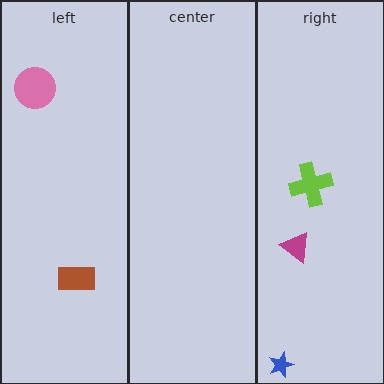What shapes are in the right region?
The lime cross, the blue star, the magenta triangle.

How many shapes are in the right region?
3.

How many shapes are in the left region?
2.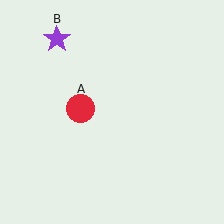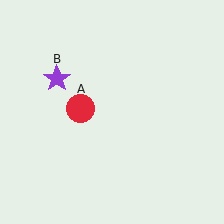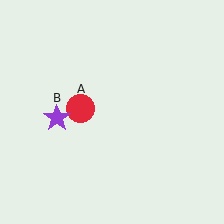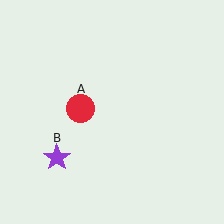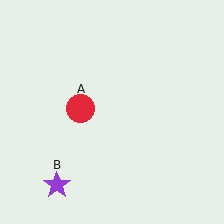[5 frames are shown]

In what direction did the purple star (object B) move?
The purple star (object B) moved down.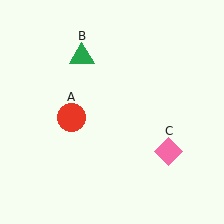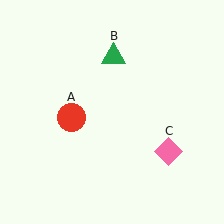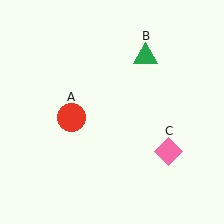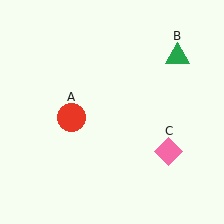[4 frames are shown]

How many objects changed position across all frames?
1 object changed position: green triangle (object B).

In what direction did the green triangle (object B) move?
The green triangle (object B) moved right.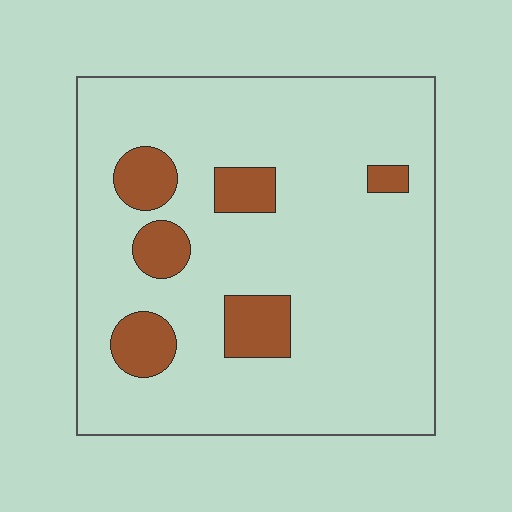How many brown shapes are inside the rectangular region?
6.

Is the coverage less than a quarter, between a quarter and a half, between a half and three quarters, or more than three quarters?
Less than a quarter.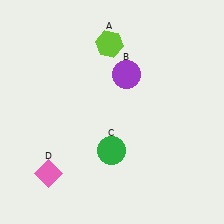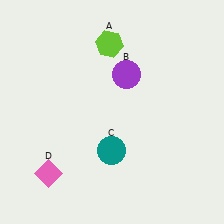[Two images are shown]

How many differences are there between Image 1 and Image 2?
There is 1 difference between the two images.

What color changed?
The circle (C) changed from green in Image 1 to teal in Image 2.